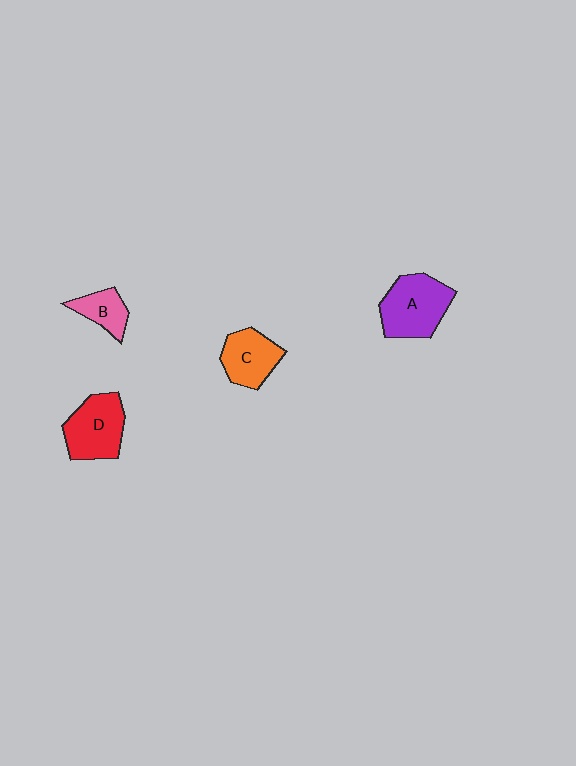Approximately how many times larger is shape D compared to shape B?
Approximately 1.9 times.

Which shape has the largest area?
Shape A (purple).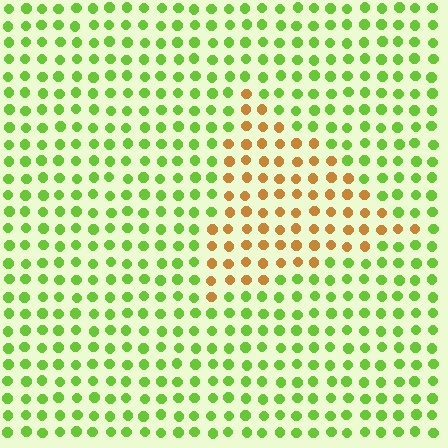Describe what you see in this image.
The image is filled with small lime elements in a uniform arrangement. A triangle-shaped region is visible where the elements are tinted to a slightly different hue, forming a subtle color boundary.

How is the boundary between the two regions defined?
The boundary is defined purely by a slight shift in hue (about 68 degrees). Spacing, size, and orientation are identical on both sides.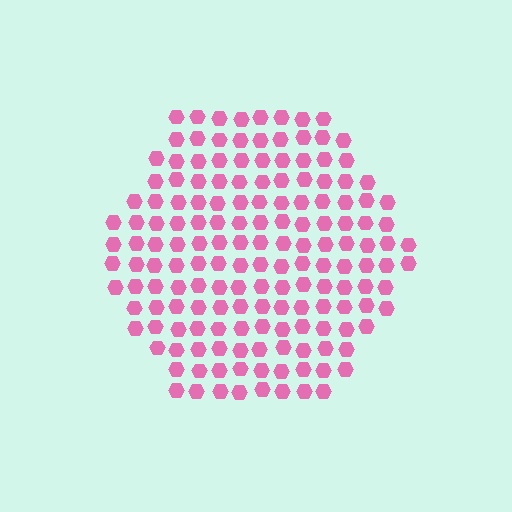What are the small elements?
The small elements are hexagons.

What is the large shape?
The large shape is a hexagon.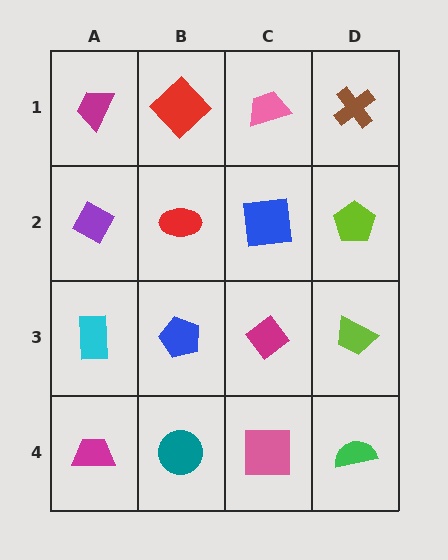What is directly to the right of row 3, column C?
A lime trapezoid.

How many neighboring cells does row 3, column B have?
4.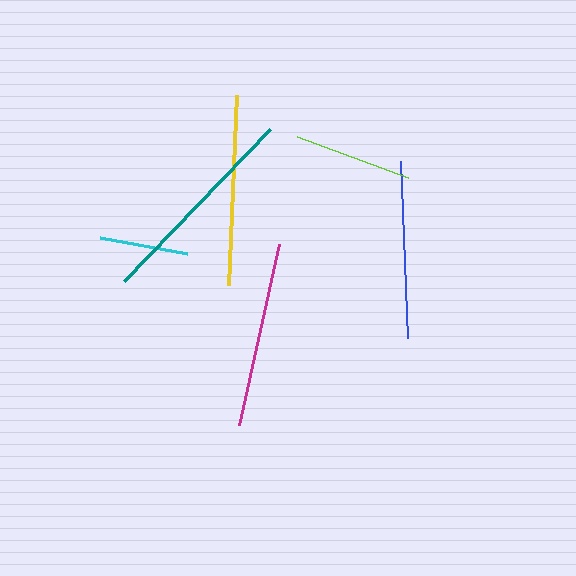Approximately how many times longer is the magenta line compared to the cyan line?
The magenta line is approximately 2.1 times the length of the cyan line.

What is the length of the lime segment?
The lime segment is approximately 118 pixels long.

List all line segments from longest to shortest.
From longest to shortest: teal, yellow, magenta, blue, lime, cyan.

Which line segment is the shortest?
The cyan line is the shortest at approximately 88 pixels.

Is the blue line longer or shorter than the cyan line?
The blue line is longer than the cyan line.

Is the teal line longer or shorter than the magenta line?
The teal line is longer than the magenta line.